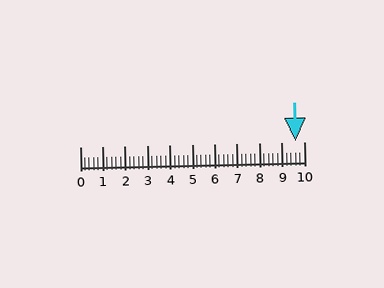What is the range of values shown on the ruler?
The ruler shows values from 0 to 10.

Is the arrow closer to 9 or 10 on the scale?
The arrow is closer to 10.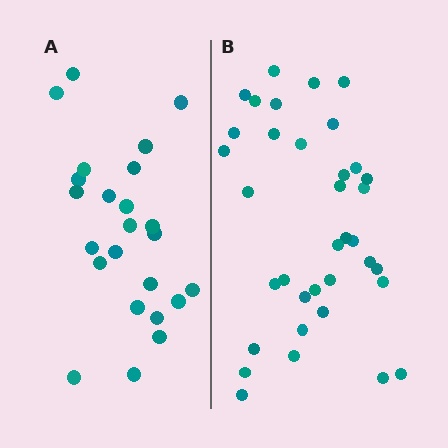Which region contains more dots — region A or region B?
Region B (the right region) has more dots.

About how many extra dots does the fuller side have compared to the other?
Region B has roughly 12 or so more dots than region A.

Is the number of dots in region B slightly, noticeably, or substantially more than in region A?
Region B has substantially more. The ratio is roughly 1.5 to 1.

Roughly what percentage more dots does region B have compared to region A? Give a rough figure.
About 50% more.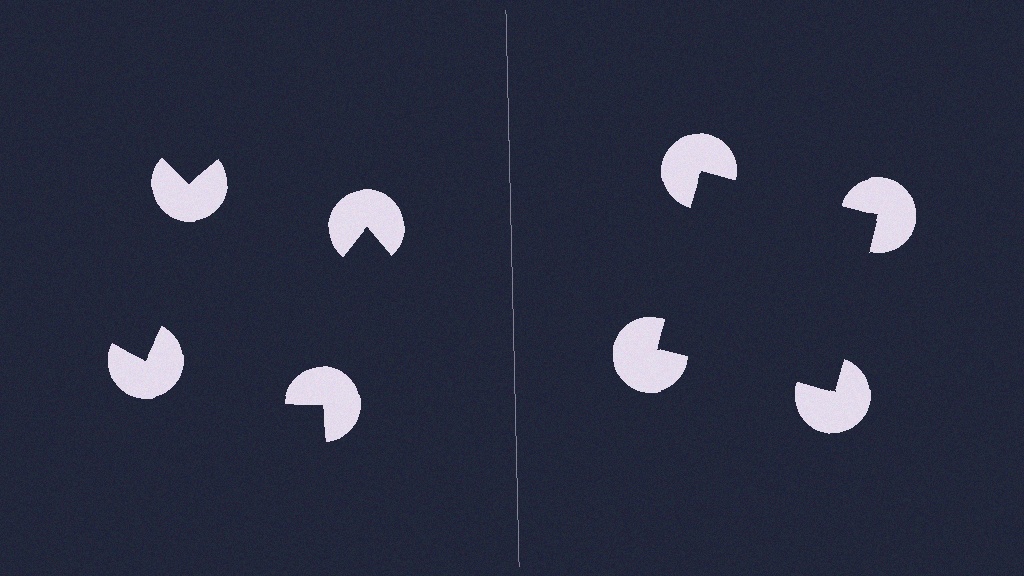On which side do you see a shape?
An illusory square appears on the right side. On the left side the wedge cuts are rotated, so no coherent shape forms.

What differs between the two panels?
The pac-man discs are positioned identically on both sides; only the wedge orientations differ. On the right they align to a square; on the left they are misaligned.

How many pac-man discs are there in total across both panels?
8 — 4 on each side.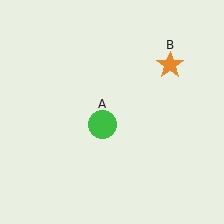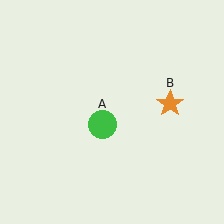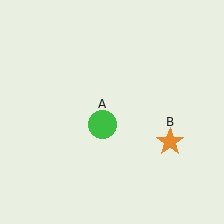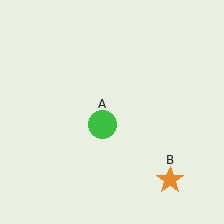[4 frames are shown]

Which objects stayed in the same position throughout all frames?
Green circle (object A) remained stationary.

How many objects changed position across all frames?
1 object changed position: orange star (object B).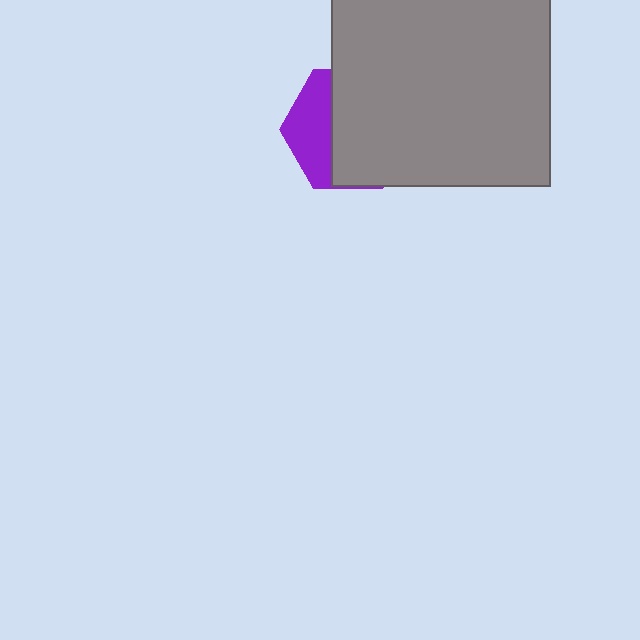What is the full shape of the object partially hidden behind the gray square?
The partially hidden object is a purple hexagon.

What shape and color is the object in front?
The object in front is a gray square.